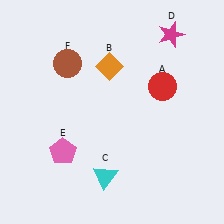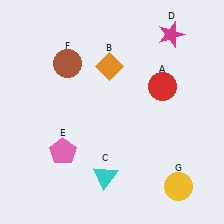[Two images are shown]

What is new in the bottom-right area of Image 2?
A yellow circle (G) was added in the bottom-right area of Image 2.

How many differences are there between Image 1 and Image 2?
There is 1 difference between the two images.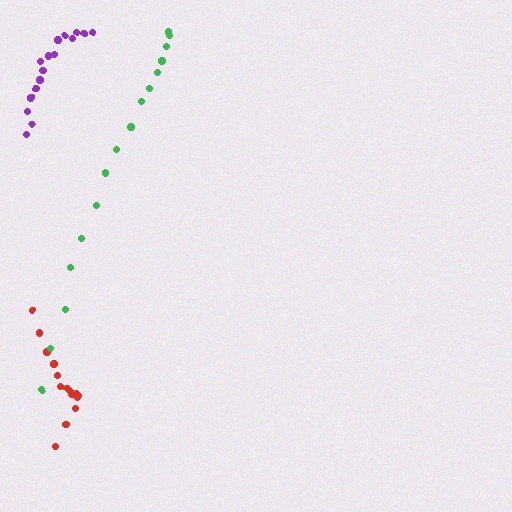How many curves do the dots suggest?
There are 3 distinct paths.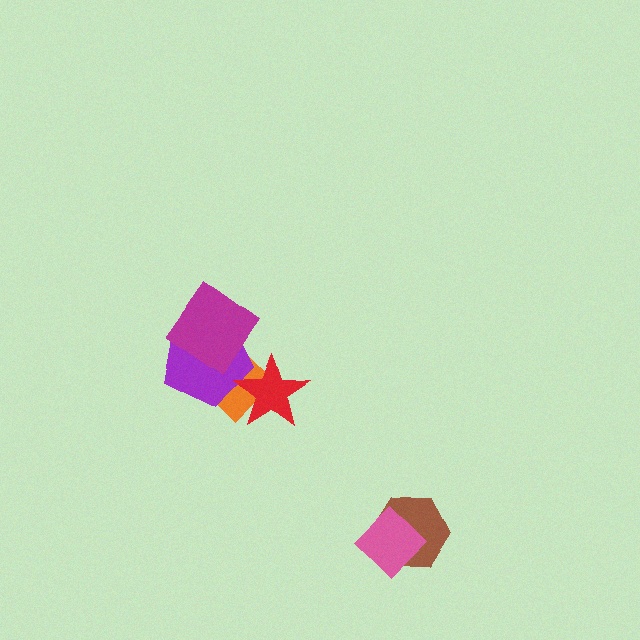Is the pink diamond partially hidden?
No, no other shape covers it.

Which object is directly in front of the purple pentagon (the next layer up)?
The red star is directly in front of the purple pentagon.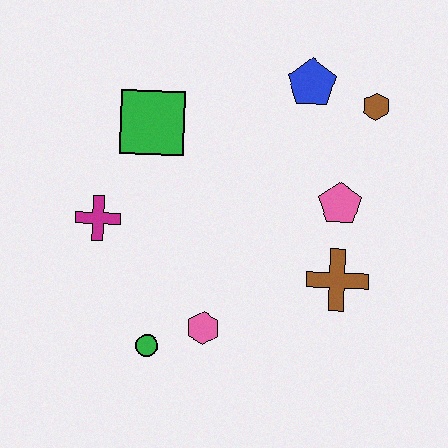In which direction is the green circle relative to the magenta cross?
The green circle is below the magenta cross.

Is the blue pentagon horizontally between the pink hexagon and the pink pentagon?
Yes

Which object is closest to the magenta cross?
The green square is closest to the magenta cross.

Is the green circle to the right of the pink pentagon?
No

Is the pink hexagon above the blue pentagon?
No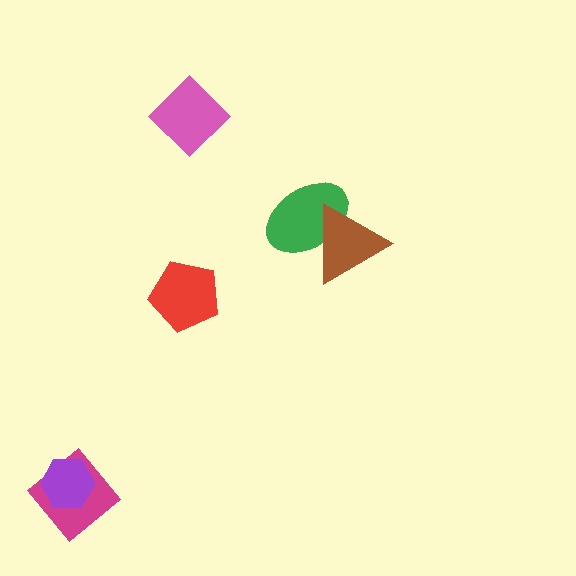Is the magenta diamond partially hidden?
Yes, it is partially covered by another shape.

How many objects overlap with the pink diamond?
0 objects overlap with the pink diamond.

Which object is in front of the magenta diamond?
The purple hexagon is in front of the magenta diamond.